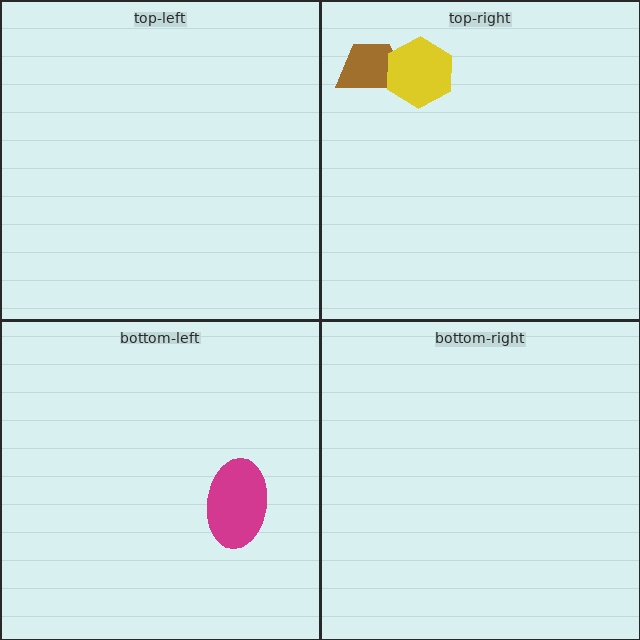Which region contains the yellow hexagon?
The top-right region.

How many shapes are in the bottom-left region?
1.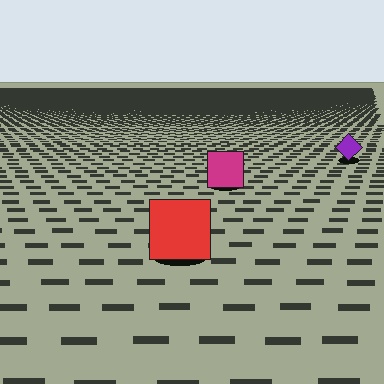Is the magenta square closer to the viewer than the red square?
No. The red square is closer — you can tell from the texture gradient: the ground texture is coarser near it.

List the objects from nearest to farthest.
From nearest to farthest: the red square, the magenta square, the purple diamond.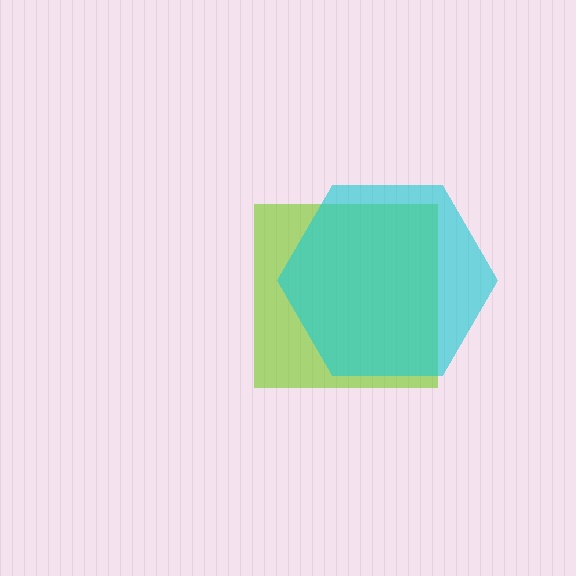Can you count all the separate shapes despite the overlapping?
Yes, there are 2 separate shapes.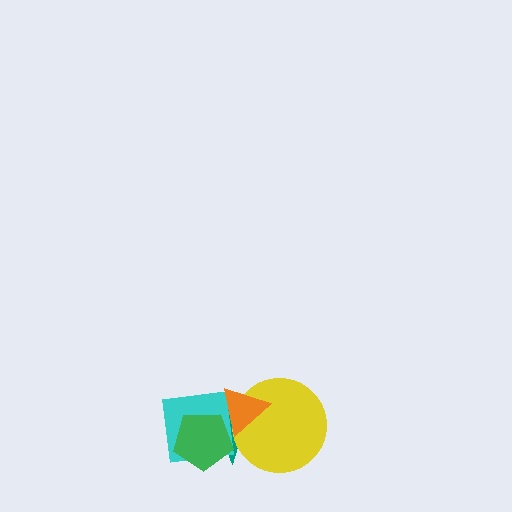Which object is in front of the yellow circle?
The orange triangle is in front of the yellow circle.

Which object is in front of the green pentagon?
The orange triangle is in front of the green pentagon.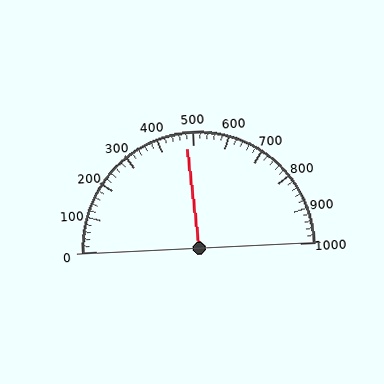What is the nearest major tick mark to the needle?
The nearest major tick mark is 500.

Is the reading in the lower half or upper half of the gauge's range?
The reading is in the lower half of the range (0 to 1000).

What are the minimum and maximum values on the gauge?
The gauge ranges from 0 to 1000.